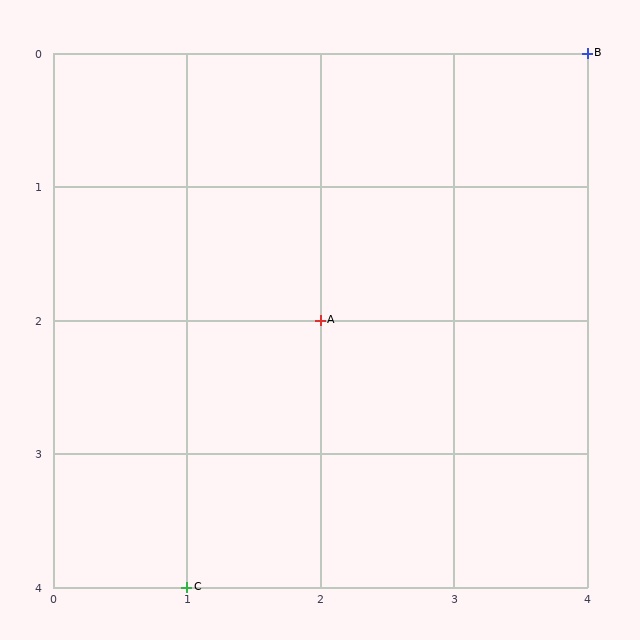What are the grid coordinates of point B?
Point B is at grid coordinates (4, 0).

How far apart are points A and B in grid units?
Points A and B are 2 columns and 2 rows apart (about 2.8 grid units diagonally).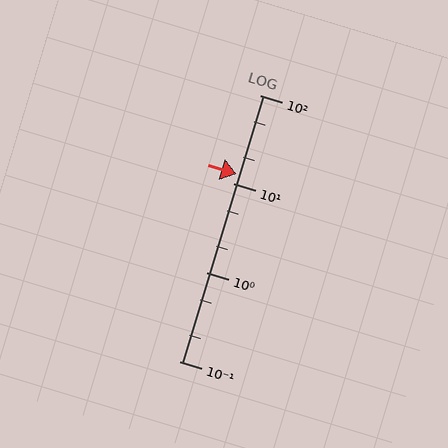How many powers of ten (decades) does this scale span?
The scale spans 3 decades, from 0.1 to 100.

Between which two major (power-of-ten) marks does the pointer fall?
The pointer is between 10 and 100.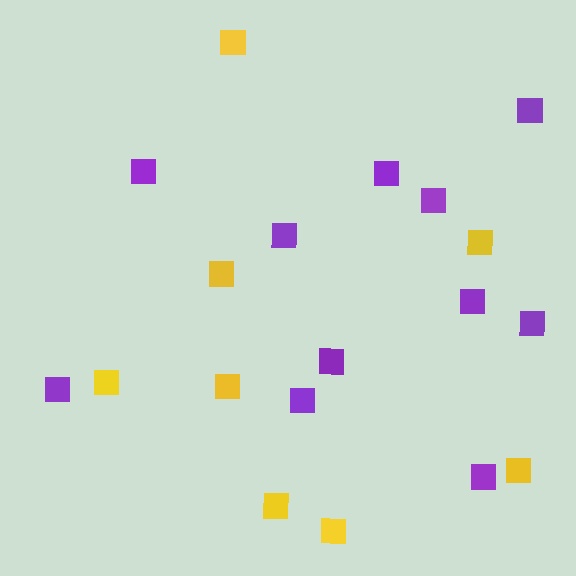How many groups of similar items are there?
There are 2 groups: one group of purple squares (11) and one group of yellow squares (8).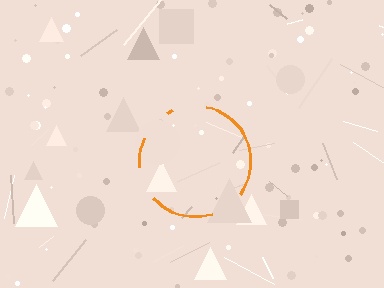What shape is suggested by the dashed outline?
The dashed outline suggests a circle.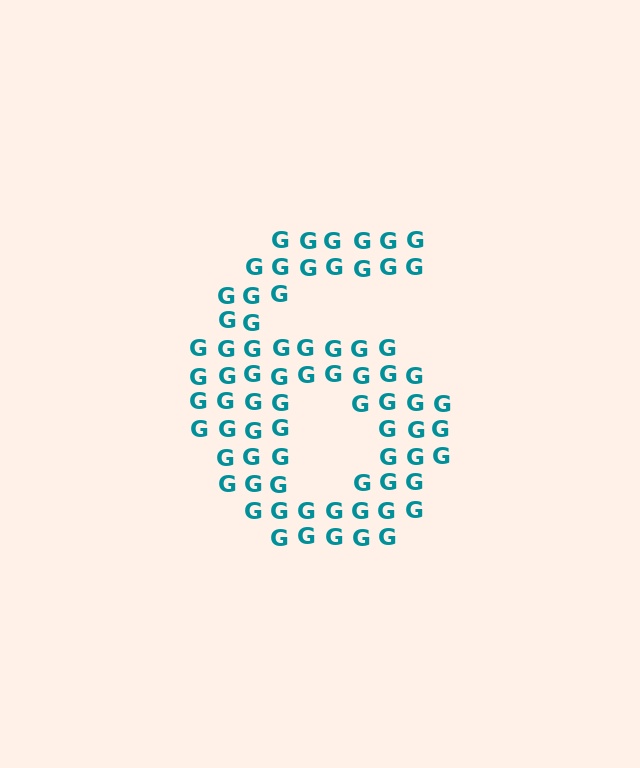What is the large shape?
The large shape is the digit 6.